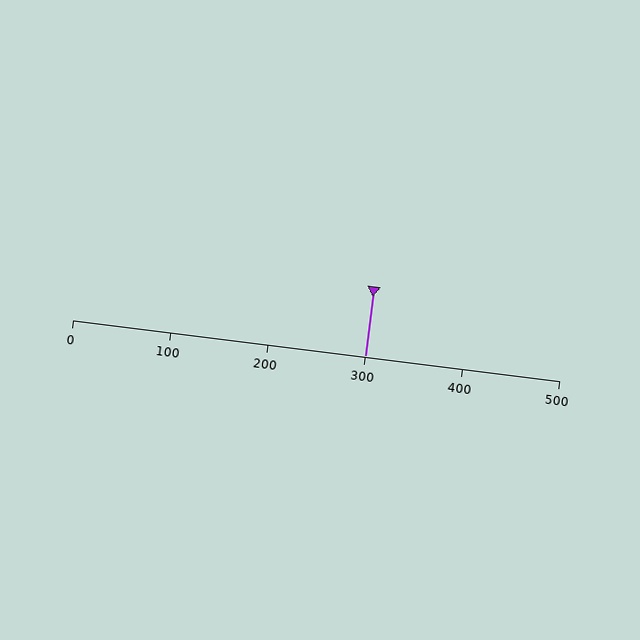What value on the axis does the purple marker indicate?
The marker indicates approximately 300.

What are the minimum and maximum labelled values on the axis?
The axis runs from 0 to 500.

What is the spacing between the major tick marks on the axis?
The major ticks are spaced 100 apart.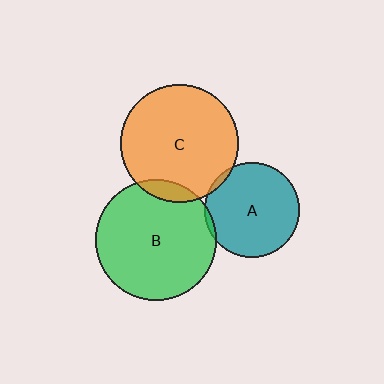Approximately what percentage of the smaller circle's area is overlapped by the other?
Approximately 5%.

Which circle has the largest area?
Circle B (green).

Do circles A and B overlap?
Yes.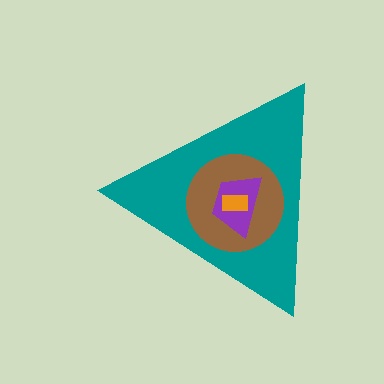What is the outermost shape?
The teal triangle.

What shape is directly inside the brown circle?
The purple trapezoid.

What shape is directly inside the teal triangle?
The brown circle.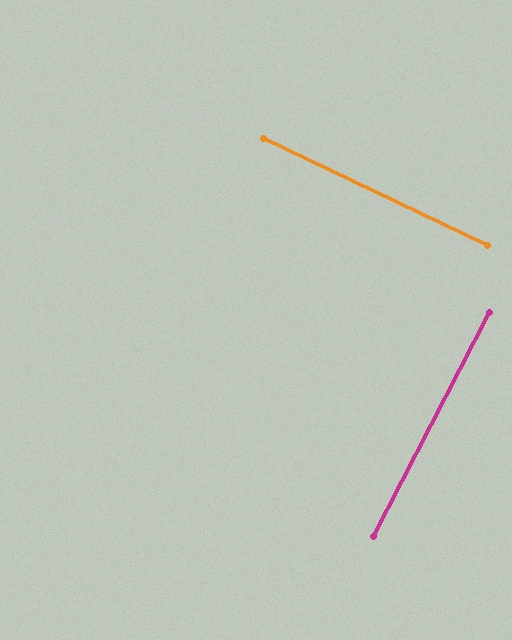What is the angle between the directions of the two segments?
Approximately 88 degrees.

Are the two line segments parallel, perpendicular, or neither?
Perpendicular — they meet at approximately 88°.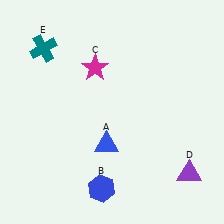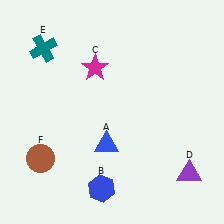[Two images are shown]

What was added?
A brown circle (F) was added in Image 2.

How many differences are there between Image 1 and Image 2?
There is 1 difference between the two images.